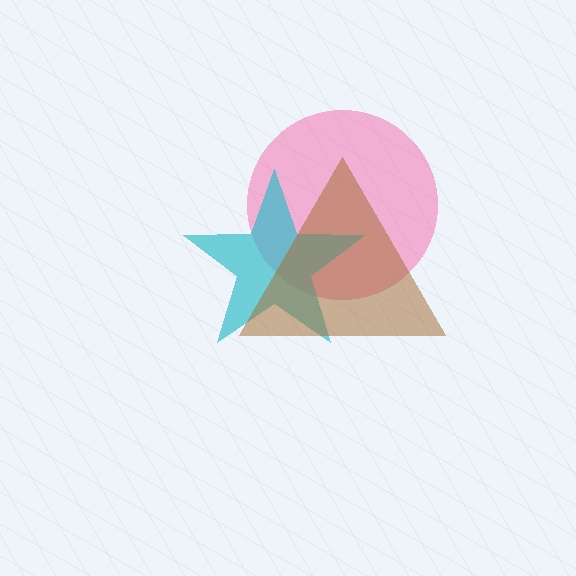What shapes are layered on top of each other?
The layered shapes are: a pink circle, a cyan star, a brown triangle.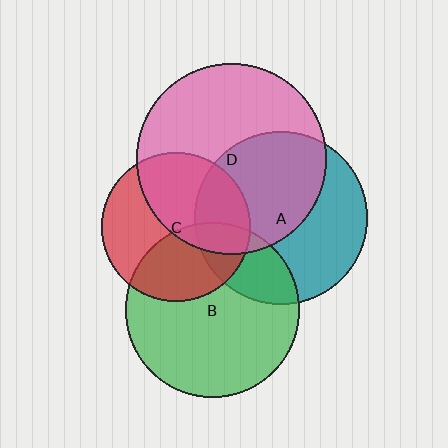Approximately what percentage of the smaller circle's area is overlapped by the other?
Approximately 25%.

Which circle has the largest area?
Circle D (pink).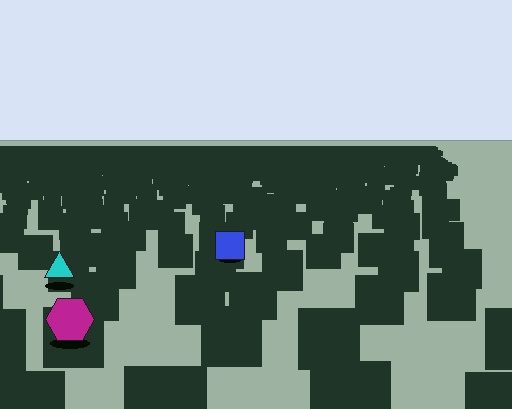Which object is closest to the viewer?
The magenta hexagon is closest. The texture marks near it are larger and more spread out.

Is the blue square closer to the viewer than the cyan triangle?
No. The cyan triangle is closer — you can tell from the texture gradient: the ground texture is coarser near it.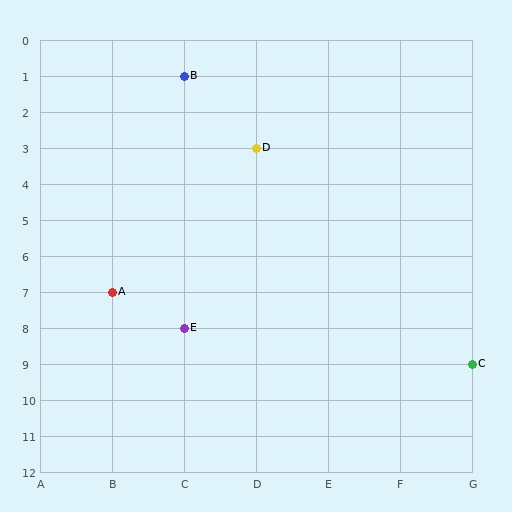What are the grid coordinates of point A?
Point A is at grid coordinates (B, 7).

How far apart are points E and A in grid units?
Points E and A are 1 column and 1 row apart (about 1.4 grid units diagonally).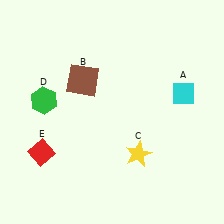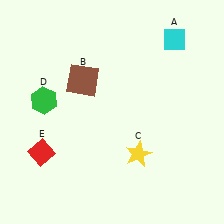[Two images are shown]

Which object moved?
The cyan diamond (A) moved up.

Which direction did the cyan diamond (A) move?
The cyan diamond (A) moved up.